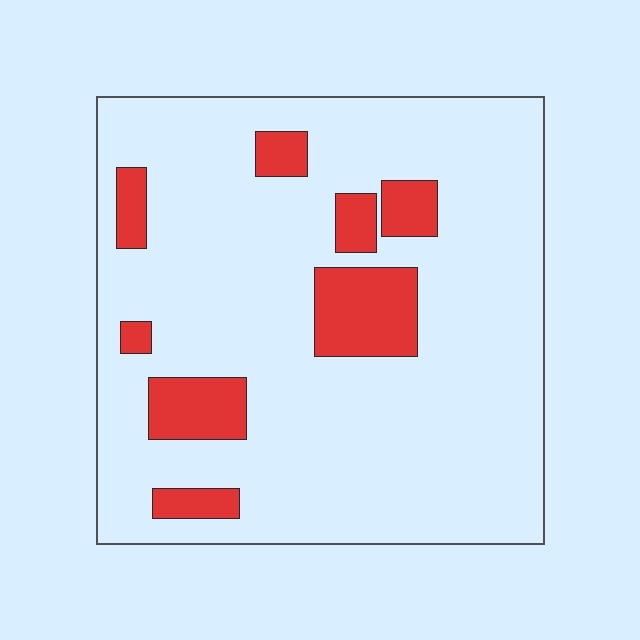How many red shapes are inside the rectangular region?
8.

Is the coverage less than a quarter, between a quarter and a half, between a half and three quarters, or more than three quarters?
Less than a quarter.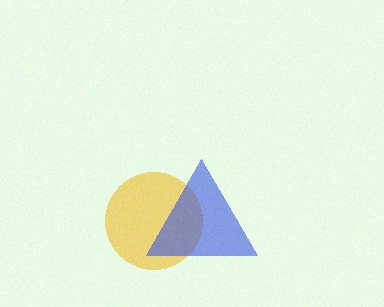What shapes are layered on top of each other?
The layered shapes are: a yellow circle, a blue triangle.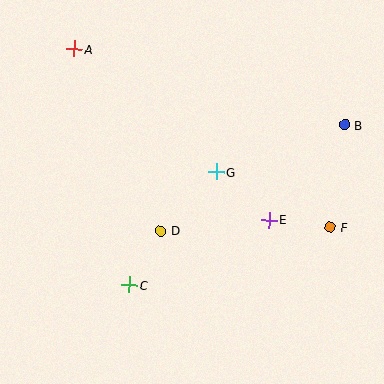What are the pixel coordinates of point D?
Point D is at (161, 231).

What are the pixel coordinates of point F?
Point F is at (330, 227).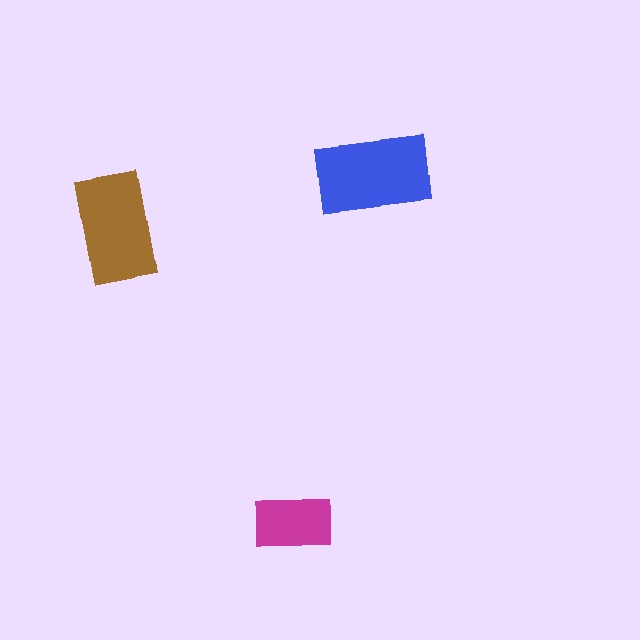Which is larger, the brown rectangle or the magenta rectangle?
The brown one.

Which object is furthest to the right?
The blue rectangle is rightmost.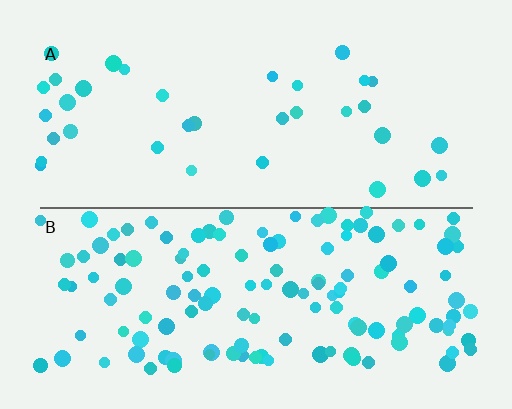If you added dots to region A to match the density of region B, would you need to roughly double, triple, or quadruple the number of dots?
Approximately quadruple.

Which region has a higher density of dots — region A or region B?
B (the bottom).